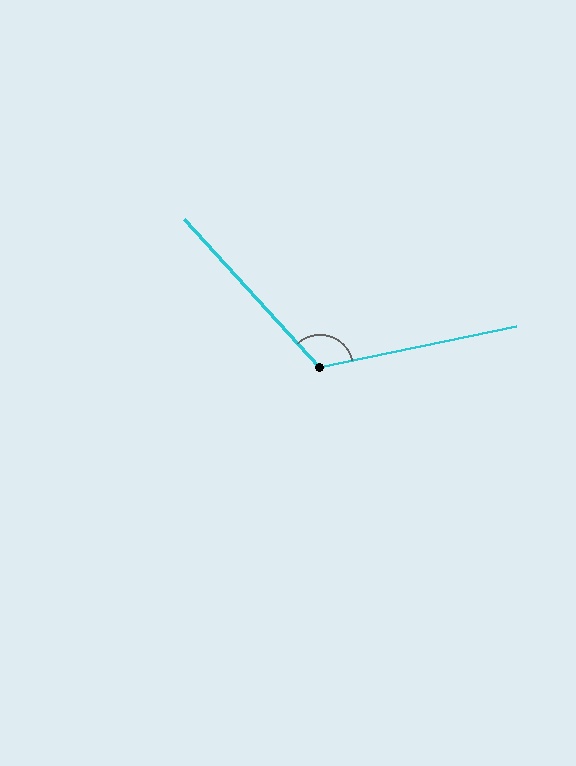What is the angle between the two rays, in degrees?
Approximately 121 degrees.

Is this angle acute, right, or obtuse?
It is obtuse.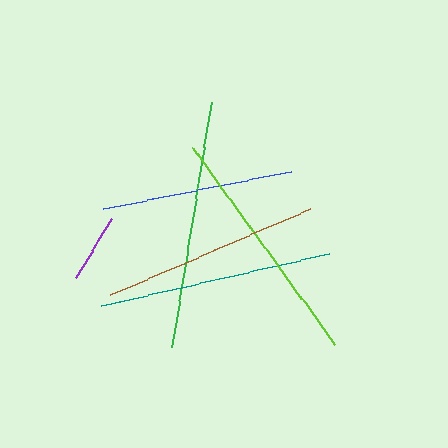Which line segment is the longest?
The green line is the longest at approximately 248 pixels.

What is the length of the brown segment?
The brown segment is approximately 216 pixels long.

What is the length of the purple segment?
The purple segment is approximately 69 pixels long.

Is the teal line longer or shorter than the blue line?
The teal line is longer than the blue line.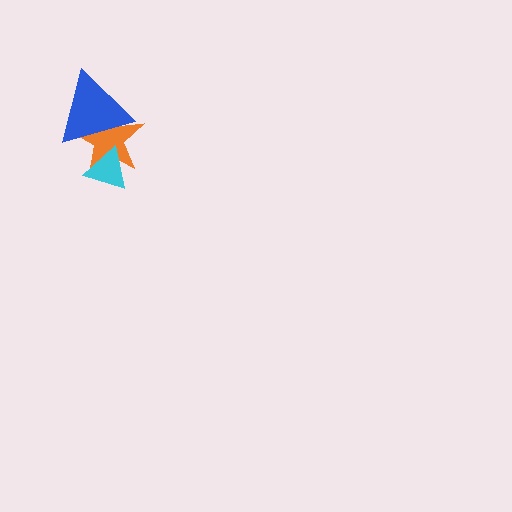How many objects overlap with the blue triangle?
2 objects overlap with the blue triangle.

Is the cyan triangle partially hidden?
Yes, it is partially covered by another shape.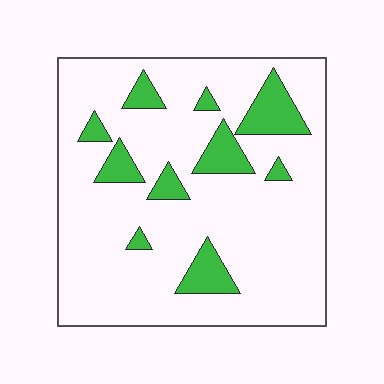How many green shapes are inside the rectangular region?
10.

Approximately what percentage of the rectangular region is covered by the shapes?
Approximately 15%.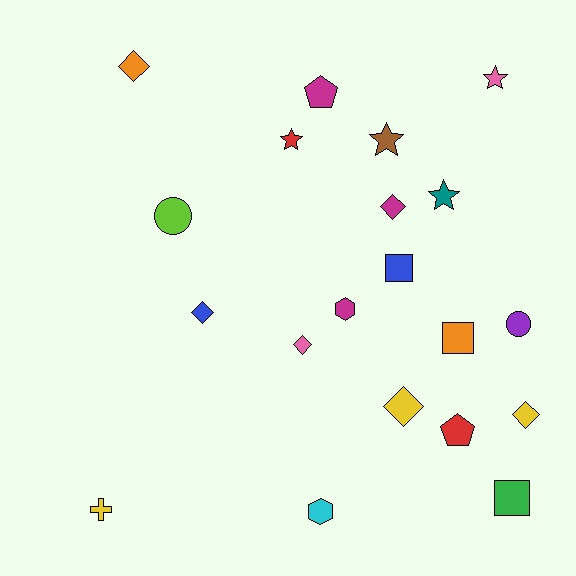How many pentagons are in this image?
There are 2 pentagons.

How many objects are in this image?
There are 20 objects.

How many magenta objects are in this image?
There are 3 magenta objects.